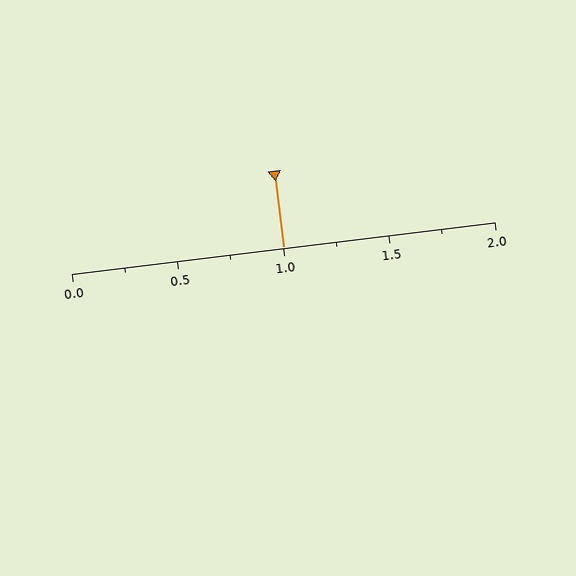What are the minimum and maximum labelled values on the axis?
The axis runs from 0.0 to 2.0.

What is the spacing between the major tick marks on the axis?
The major ticks are spaced 0.5 apart.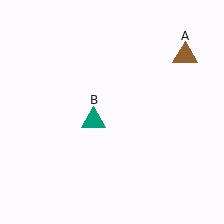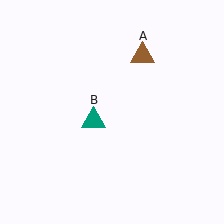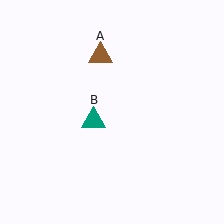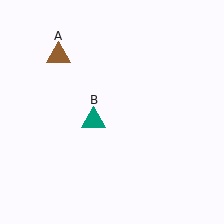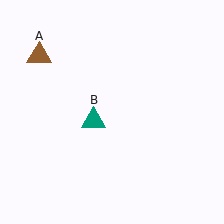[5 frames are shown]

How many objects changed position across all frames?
1 object changed position: brown triangle (object A).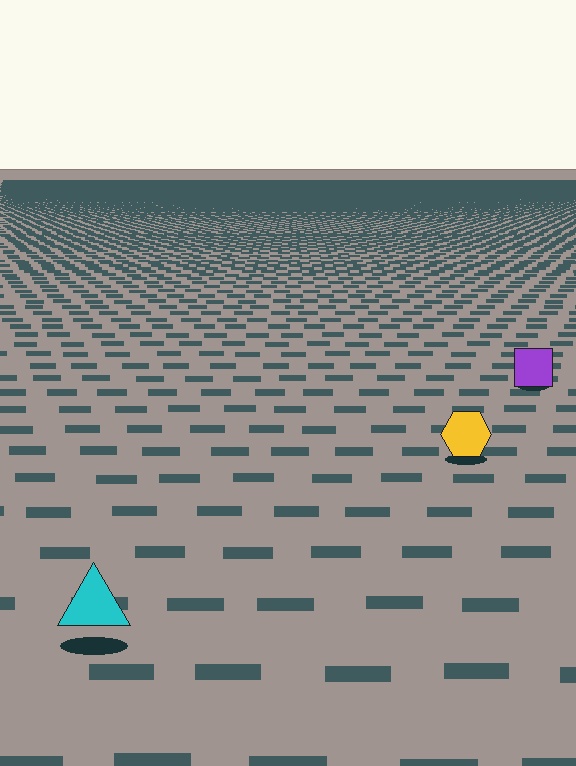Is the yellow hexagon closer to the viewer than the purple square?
Yes. The yellow hexagon is closer — you can tell from the texture gradient: the ground texture is coarser near it.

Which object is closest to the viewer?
The cyan triangle is closest. The texture marks near it are larger and more spread out.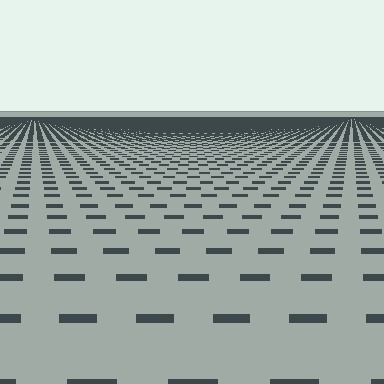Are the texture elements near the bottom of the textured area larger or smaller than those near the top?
Larger. Near the bottom, elements are closer to the viewer and appear at a bigger on-screen size.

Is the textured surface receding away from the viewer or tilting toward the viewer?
The surface is receding away from the viewer. Texture elements get smaller and denser toward the top.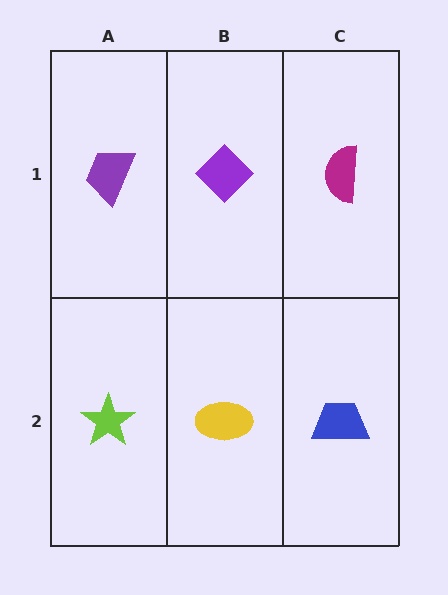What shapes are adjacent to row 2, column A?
A purple trapezoid (row 1, column A), a yellow ellipse (row 2, column B).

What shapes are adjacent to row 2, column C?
A magenta semicircle (row 1, column C), a yellow ellipse (row 2, column B).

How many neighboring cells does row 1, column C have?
2.